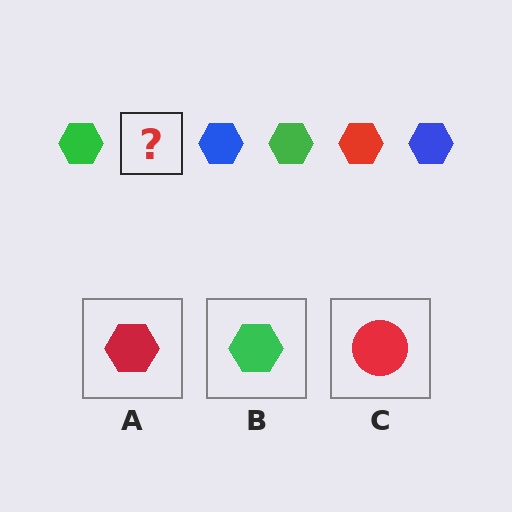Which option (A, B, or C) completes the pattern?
A.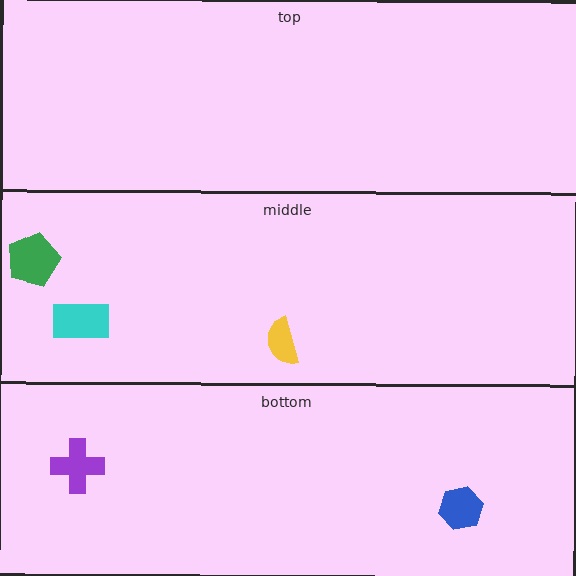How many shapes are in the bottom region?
2.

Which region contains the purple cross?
The bottom region.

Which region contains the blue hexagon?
The bottom region.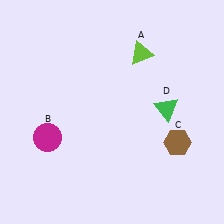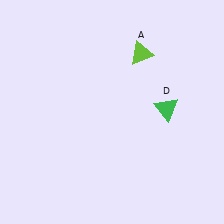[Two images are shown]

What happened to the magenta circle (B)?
The magenta circle (B) was removed in Image 2. It was in the bottom-left area of Image 1.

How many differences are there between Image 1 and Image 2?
There are 2 differences between the two images.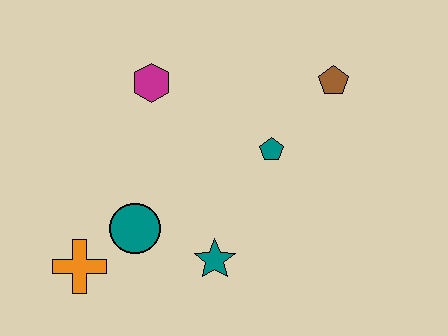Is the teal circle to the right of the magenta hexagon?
No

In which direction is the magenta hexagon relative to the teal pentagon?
The magenta hexagon is to the left of the teal pentagon.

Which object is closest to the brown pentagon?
The teal pentagon is closest to the brown pentagon.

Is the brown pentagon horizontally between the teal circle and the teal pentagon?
No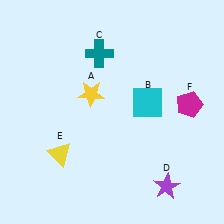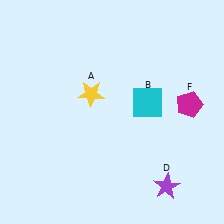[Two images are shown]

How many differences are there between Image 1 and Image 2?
There are 2 differences between the two images.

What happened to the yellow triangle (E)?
The yellow triangle (E) was removed in Image 2. It was in the bottom-left area of Image 1.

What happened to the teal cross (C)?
The teal cross (C) was removed in Image 2. It was in the top-left area of Image 1.